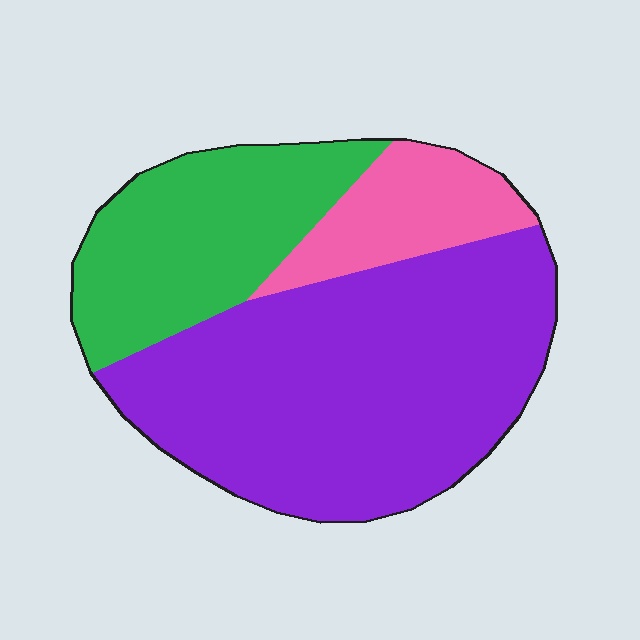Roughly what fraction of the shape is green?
Green covers around 25% of the shape.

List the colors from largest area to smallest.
From largest to smallest: purple, green, pink.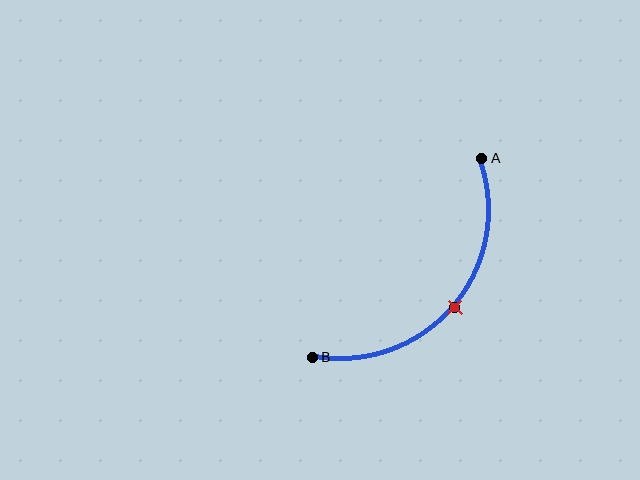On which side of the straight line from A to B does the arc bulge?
The arc bulges below and to the right of the straight line connecting A and B.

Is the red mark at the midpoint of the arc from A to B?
Yes. The red mark lies on the arc at equal arc-length from both A and B — it is the arc midpoint.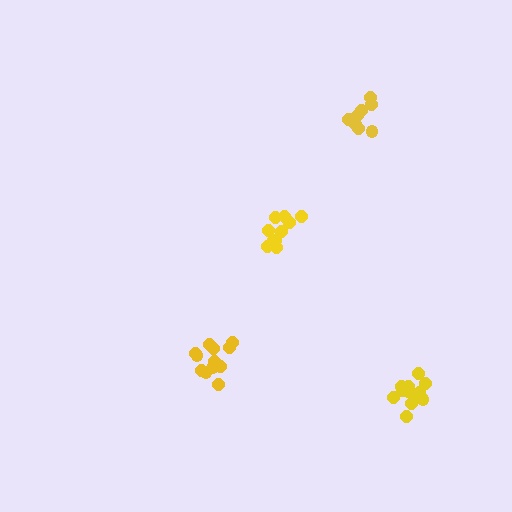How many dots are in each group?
Group 1: 13 dots, Group 2: 14 dots, Group 3: 9 dots, Group 4: 10 dots (46 total).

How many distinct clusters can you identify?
There are 4 distinct clusters.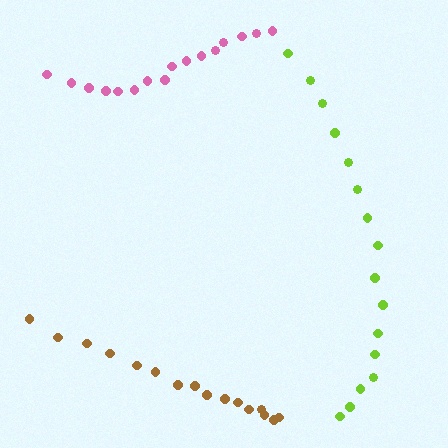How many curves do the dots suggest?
There are 3 distinct paths.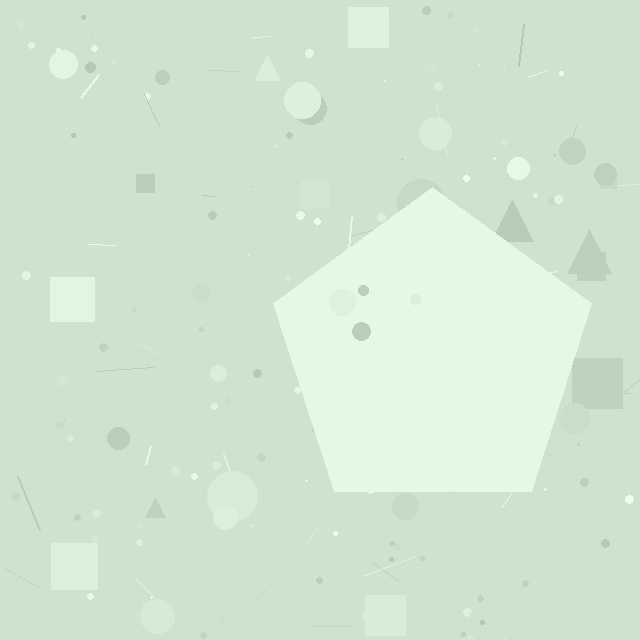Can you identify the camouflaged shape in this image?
The camouflaged shape is a pentagon.